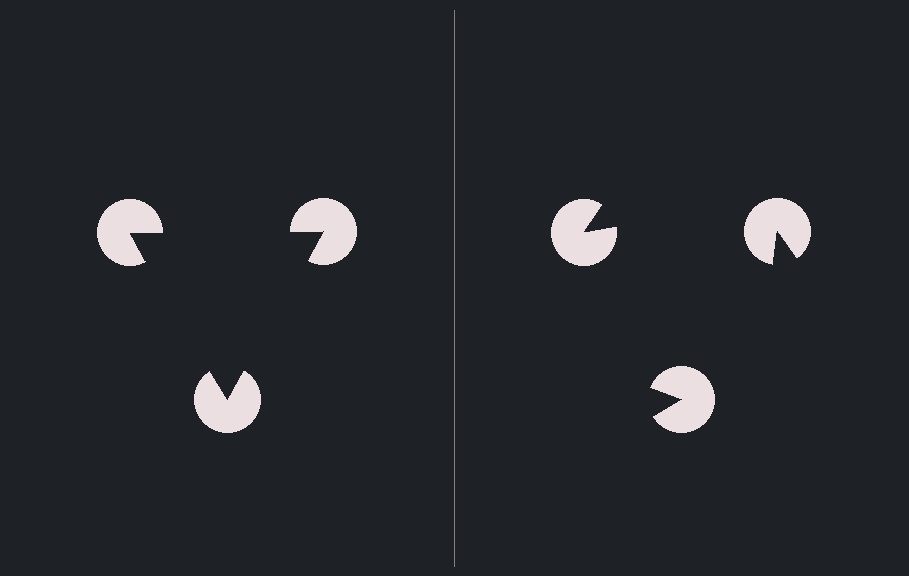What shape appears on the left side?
An illusory triangle.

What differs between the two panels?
The pac-man discs are positioned identically on both sides; only the wedge orientations differ. On the left they align to a triangle; on the right they are misaligned.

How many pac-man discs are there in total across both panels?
6 — 3 on each side.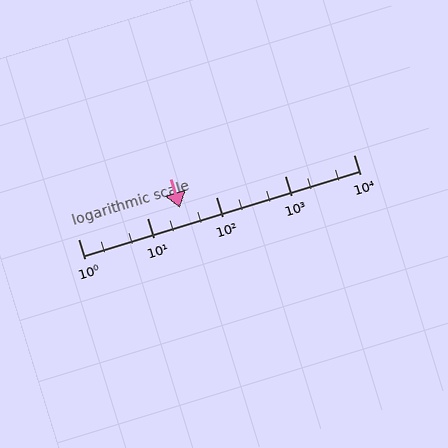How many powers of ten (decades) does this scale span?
The scale spans 4 decades, from 1 to 10000.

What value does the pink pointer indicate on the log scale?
The pointer indicates approximately 30.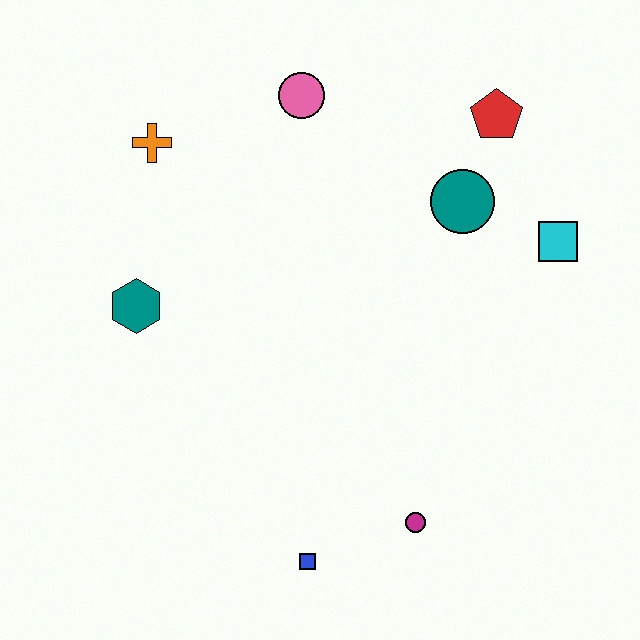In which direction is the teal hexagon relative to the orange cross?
The teal hexagon is below the orange cross.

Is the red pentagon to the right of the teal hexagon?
Yes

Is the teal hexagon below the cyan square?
Yes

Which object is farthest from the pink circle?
The blue square is farthest from the pink circle.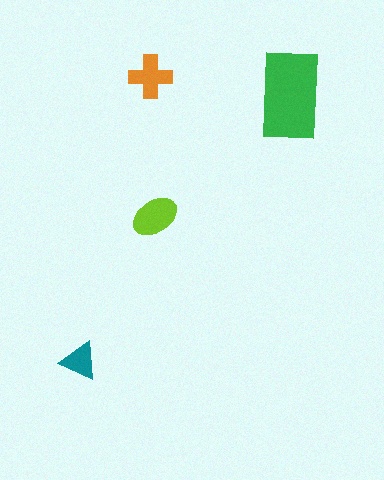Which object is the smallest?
The teal triangle.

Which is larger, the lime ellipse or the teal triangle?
The lime ellipse.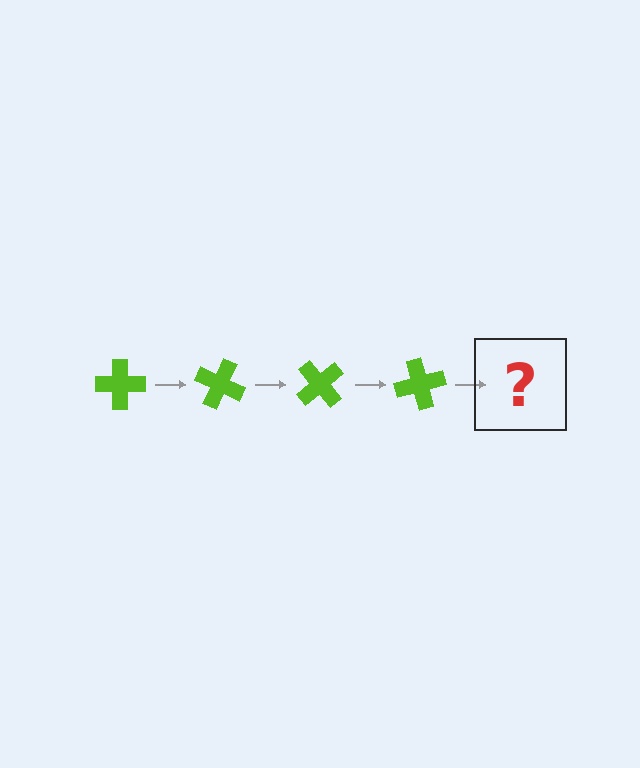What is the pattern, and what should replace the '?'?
The pattern is that the cross rotates 25 degrees each step. The '?' should be a lime cross rotated 100 degrees.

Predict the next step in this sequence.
The next step is a lime cross rotated 100 degrees.